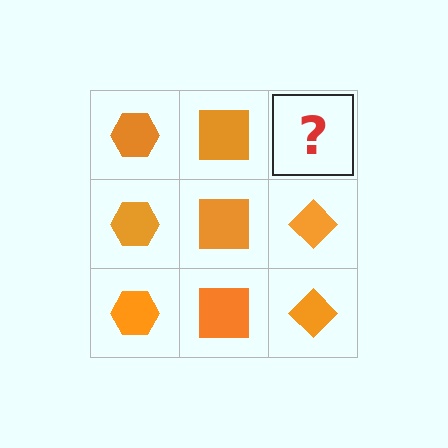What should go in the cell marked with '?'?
The missing cell should contain an orange diamond.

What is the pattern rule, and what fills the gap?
The rule is that each column has a consistent shape. The gap should be filled with an orange diamond.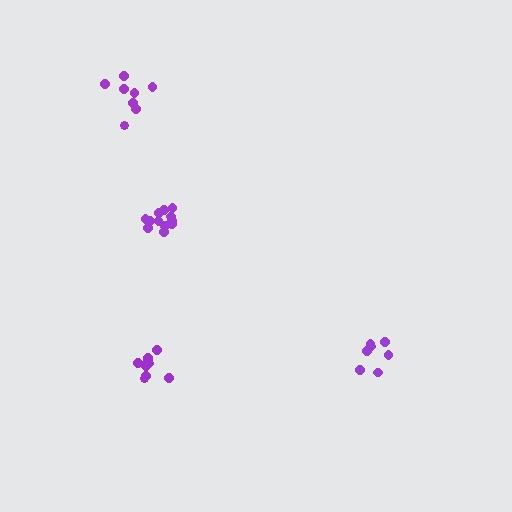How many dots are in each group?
Group 1: 8 dots, Group 2: 10 dots, Group 3: 7 dots, Group 4: 12 dots (37 total).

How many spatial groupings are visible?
There are 4 spatial groupings.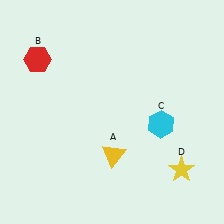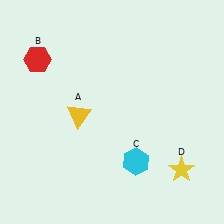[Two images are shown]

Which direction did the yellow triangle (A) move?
The yellow triangle (A) moved up.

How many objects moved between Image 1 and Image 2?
2 objects moved between the two images.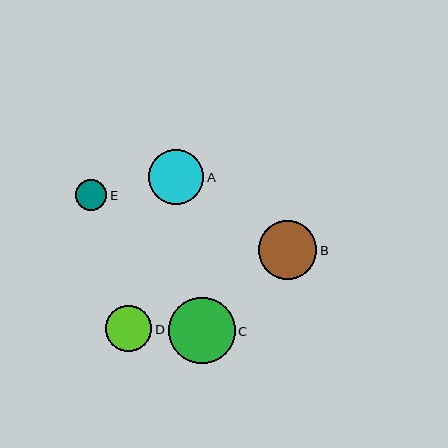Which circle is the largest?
Circle C is the largest with a size of approximately 67 pixels.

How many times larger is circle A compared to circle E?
Circle A is approximately 1.8 times the size of circle E.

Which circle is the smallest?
Circle E is the smallest with a size of approximately 32 pixels.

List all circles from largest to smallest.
From largest to smallest: C, B, A, D, E.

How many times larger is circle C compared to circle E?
Circle C is approximately 2.1 times the size of circle E.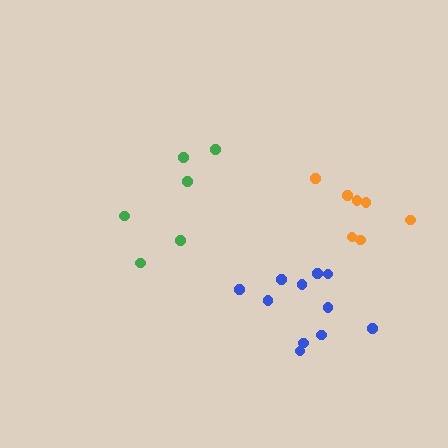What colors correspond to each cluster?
The clusters are colored: green, orange, blue.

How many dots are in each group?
Group 1: 6 dots, Group 2: 8 dots, Group 3: 11 dots (25 total).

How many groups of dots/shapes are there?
There are 3 groups.